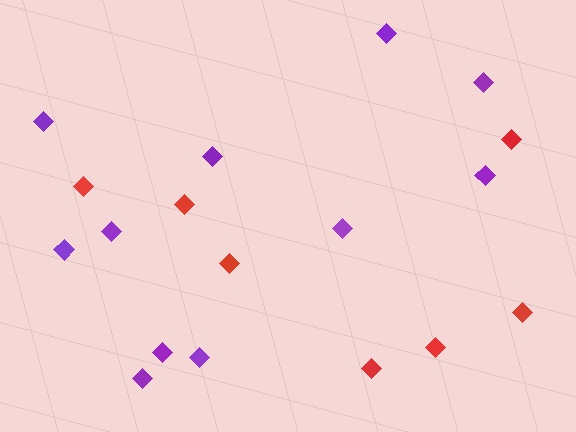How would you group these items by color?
There are 2 groups: one group of purple diamonds (11) and one group of red diamonds (7).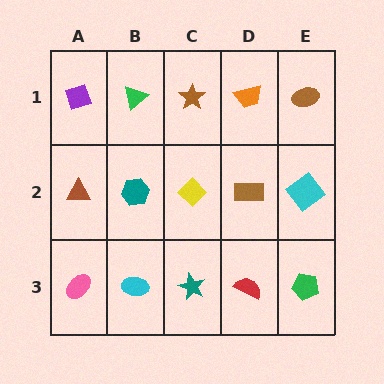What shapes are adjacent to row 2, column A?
A purple diamond (row 1, column A), a pink ellipse (row 3, column A), a teal hexagon (row 2, column B).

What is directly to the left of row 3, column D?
A teal star.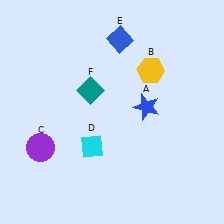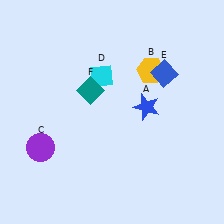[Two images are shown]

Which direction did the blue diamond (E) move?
The blue diamond (E) moved right.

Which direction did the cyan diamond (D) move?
The cyan diamond (D) moved up.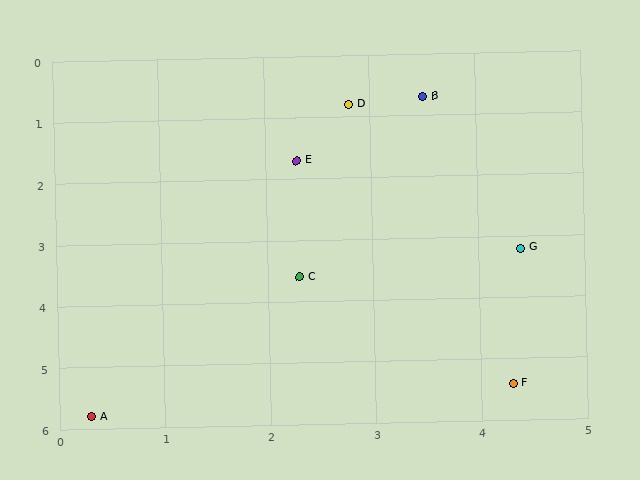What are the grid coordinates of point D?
Point D is at approximately (2.8, 0.8).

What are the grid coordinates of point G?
Point G is at approximately (4.4, 3.2).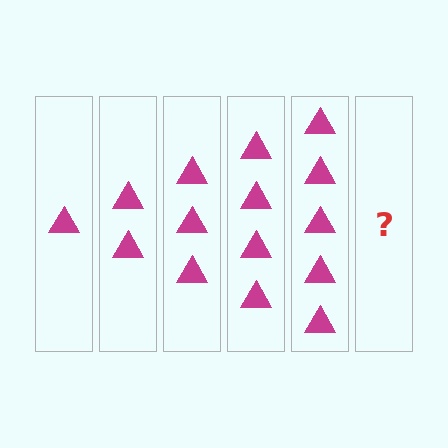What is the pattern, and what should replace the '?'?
The pattern is that each step adds one more triangle. The '?' should be 6 triangles.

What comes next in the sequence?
The next element should be 6 triangles.